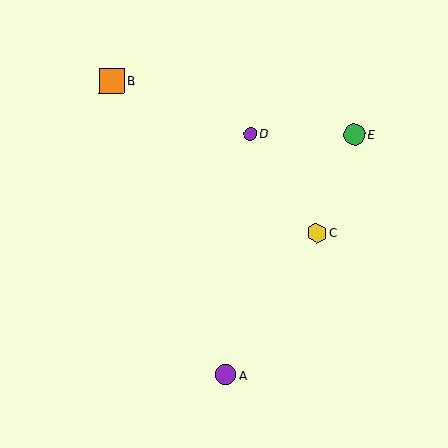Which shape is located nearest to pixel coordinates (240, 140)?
The purple circle (labeled D) at (250, 134) is nearest to that location.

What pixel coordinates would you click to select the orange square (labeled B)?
Click at (112, 81) to select the orange square B.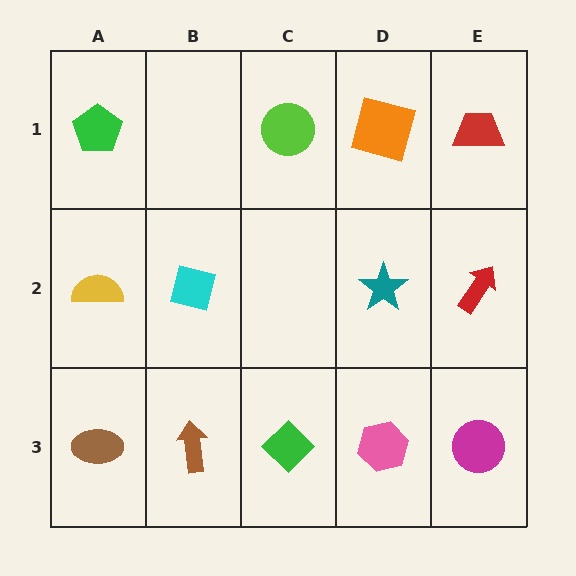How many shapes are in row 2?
4 shapes.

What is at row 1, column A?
A green pentagon.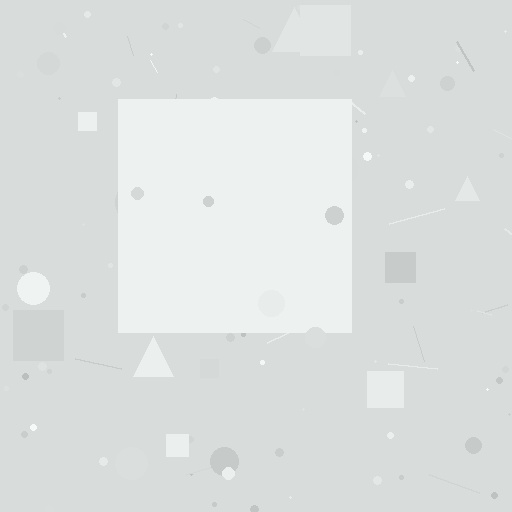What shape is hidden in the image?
A square is hidden in the image.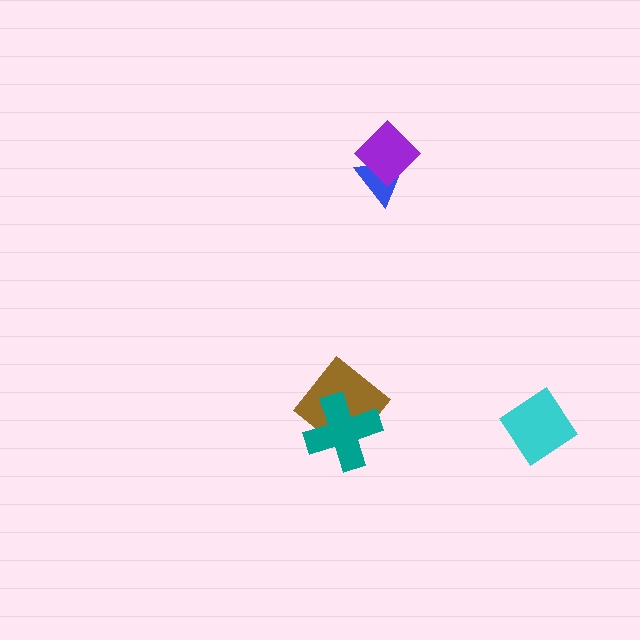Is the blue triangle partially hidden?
Yes, it is partially covered by another shape.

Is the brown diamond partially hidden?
Yes, it is partially covered by another shape.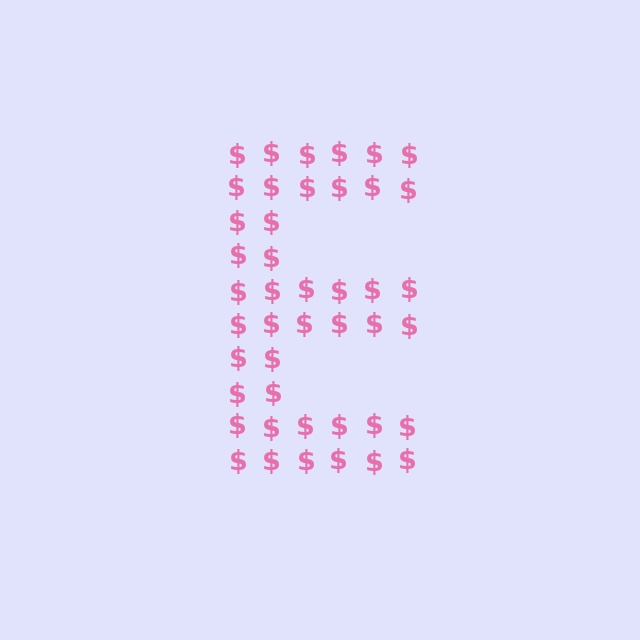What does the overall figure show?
The overall figure shows the letter E.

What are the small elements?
The small elements are dollar signs.